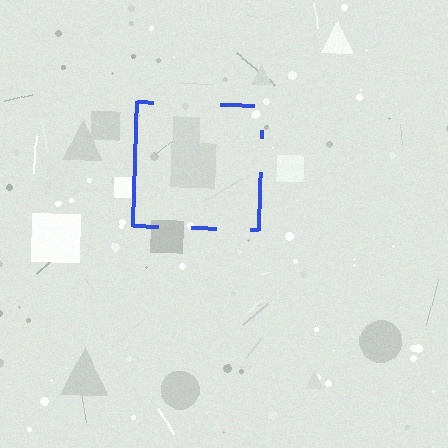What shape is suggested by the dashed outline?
The dashed outline suggests a square.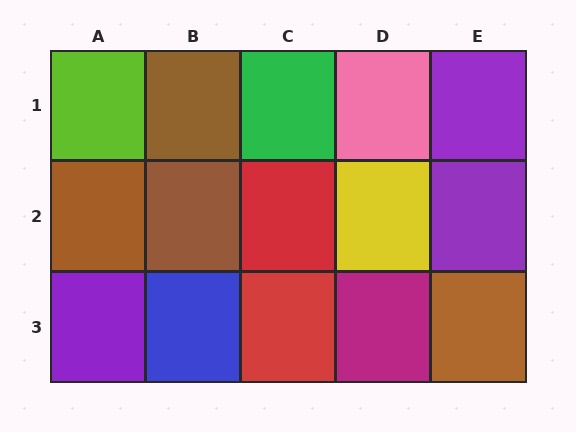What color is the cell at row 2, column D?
Yellow.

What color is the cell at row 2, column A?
Brown.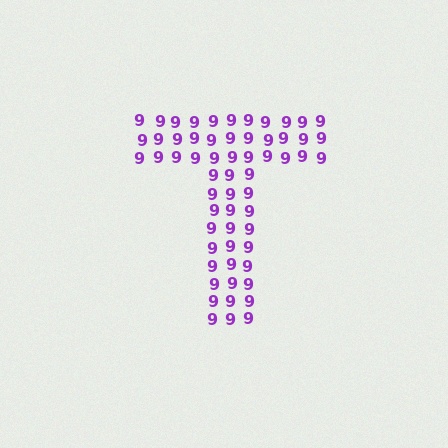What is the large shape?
The large shape is the letter T.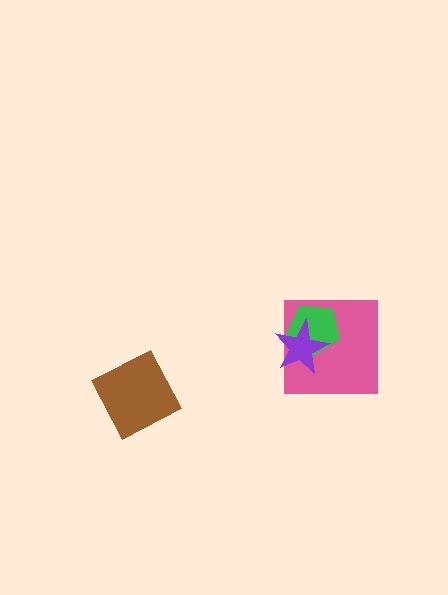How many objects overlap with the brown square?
0 objects overlap with the brown square.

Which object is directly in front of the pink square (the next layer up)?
The green pentagon is directly in front of the pink square.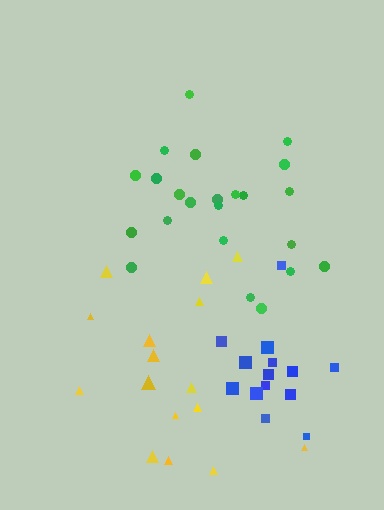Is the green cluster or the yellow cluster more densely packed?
Green.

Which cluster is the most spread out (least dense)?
Yellow.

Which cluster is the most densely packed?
Blue.